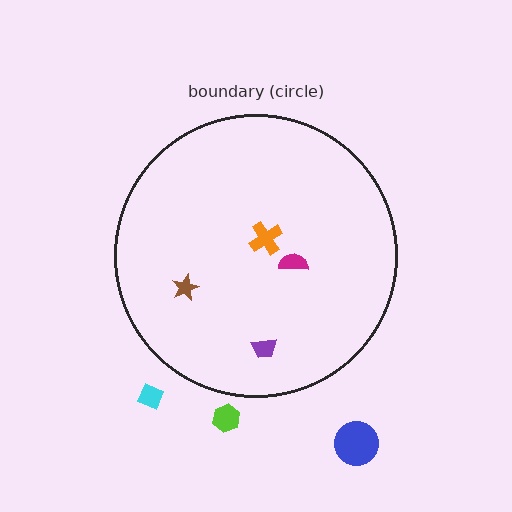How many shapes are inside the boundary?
4 inside, 3 outside.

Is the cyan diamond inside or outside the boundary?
Outside.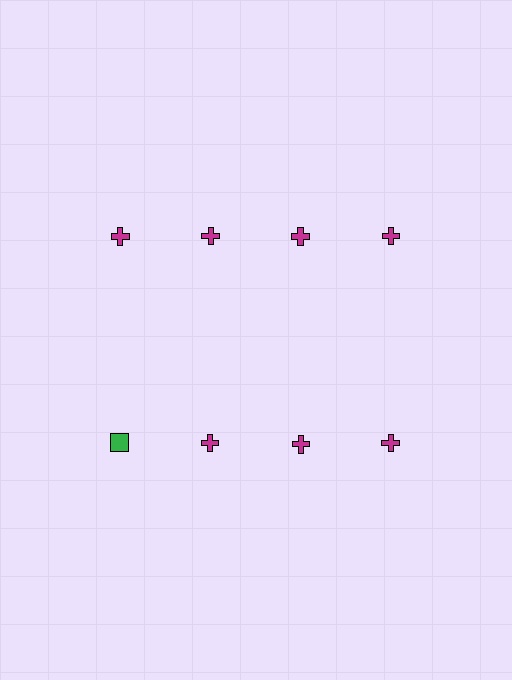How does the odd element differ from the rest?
It differs in both color (green instead of magenta) and shape (square instead of cross).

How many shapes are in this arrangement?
There are 8 shapes arranged in a grid pattern.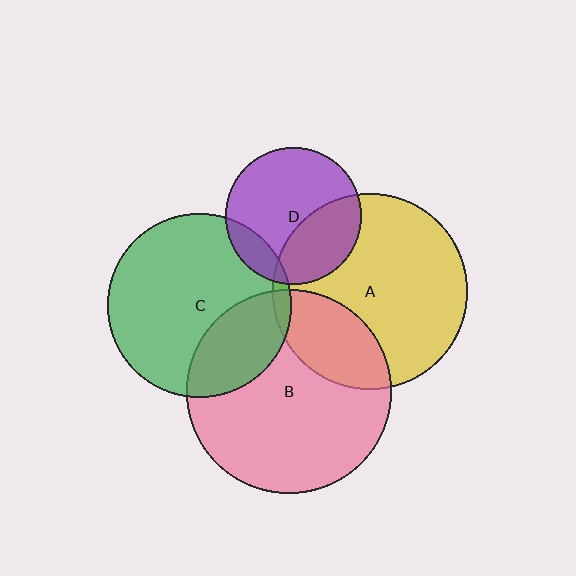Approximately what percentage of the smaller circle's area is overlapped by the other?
Approximately 25%.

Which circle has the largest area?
Circle B (pink).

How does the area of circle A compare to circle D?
Approximately 2.0 times.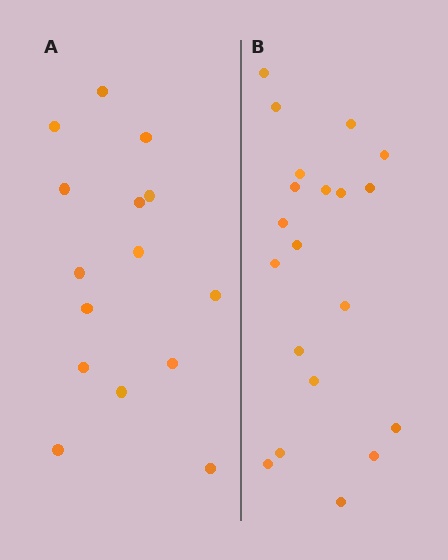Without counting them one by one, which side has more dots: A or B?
Region B (the right region) has more dots.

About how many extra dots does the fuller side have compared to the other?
Region B has about 5 more dots than region A.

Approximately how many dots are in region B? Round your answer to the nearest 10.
About 20 dots.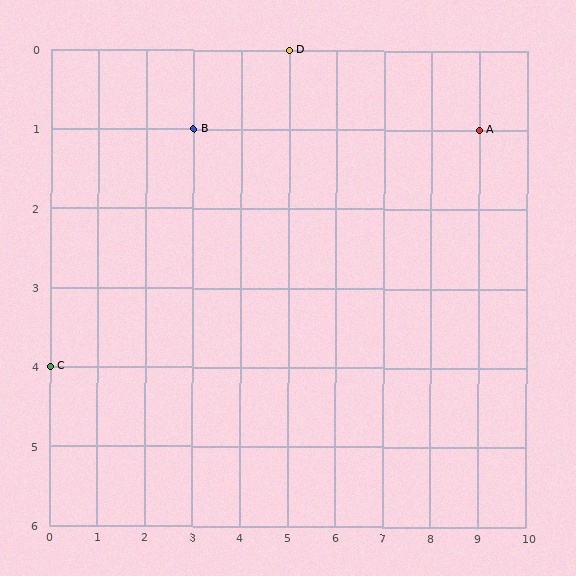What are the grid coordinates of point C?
Point C is at grid coordinates (0, 4).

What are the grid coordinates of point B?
Point B is at grid coordinates (3, 1).